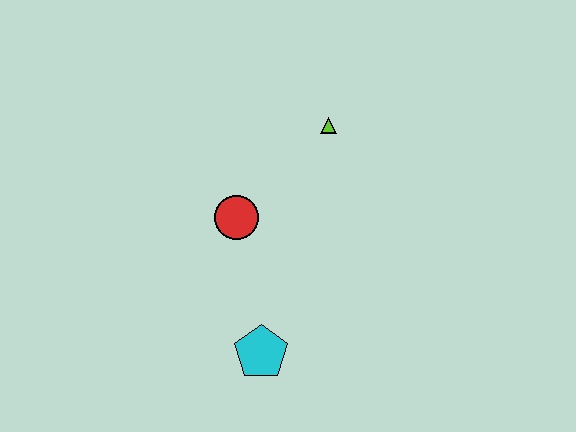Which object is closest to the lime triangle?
The red circle is closest to the lime triangle.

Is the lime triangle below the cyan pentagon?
No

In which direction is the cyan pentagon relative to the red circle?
The cyan pentagon is below the red circle.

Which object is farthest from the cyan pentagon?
The lime triangle is farthest from the cyan pentagon.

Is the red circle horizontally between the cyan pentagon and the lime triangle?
No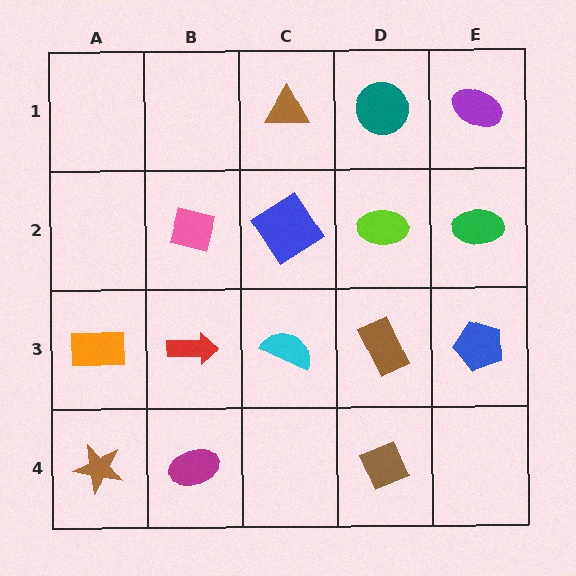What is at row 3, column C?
A cyan semicircle.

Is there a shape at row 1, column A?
No, that cell is empty.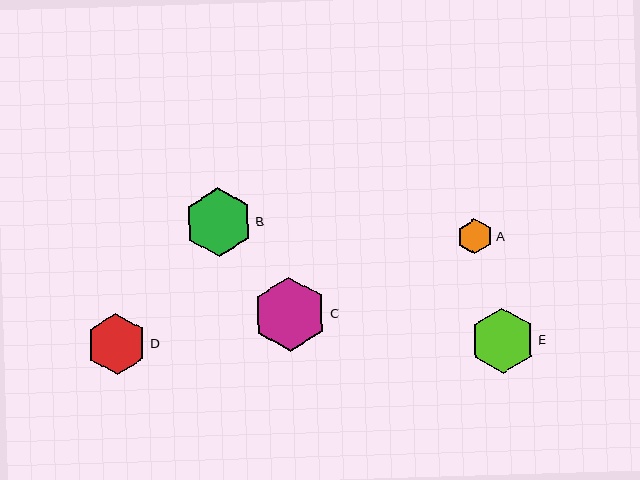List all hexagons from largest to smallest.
From largest to smallest: C, B, E, D, A.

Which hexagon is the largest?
Hexagon C is the largest with a size of approximately 74 pixels.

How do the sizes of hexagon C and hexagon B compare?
Hexagon C and hexagon B are approximately the same size.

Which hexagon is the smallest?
Hexagon A is the smallest with a size of approximately 35 pixels.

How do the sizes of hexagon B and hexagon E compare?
Hexagon B and hexagon E are approximately the same size.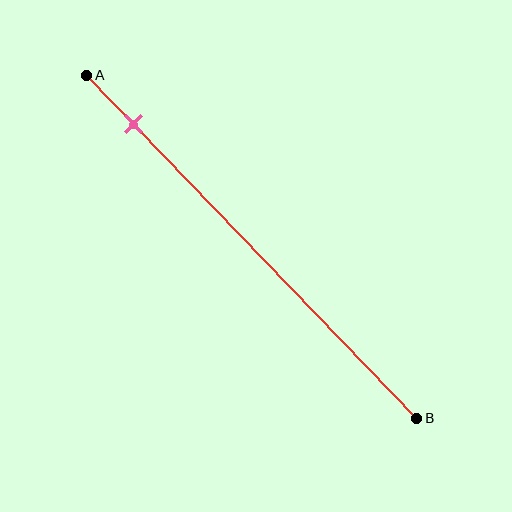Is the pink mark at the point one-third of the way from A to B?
No, the mark is at about 15% from A, not at the 33% one-third point.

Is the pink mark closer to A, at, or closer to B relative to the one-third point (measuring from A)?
The pink mark is closer to point A than the one-third point of segment AB.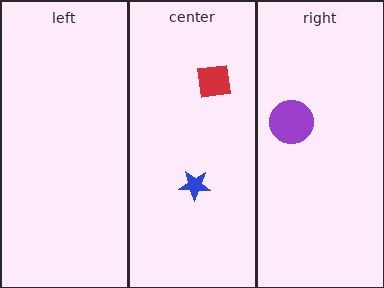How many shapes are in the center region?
2.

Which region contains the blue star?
The center region.